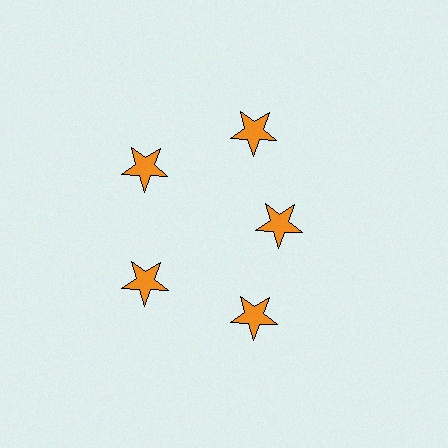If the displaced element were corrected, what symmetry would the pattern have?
It would have 5-fold rotational symmetry — the pattern would map onto itself every 72 degrees.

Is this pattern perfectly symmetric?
No. The 5 orange stars are arranged in a ring, but one element near the 3 o'clock position is pulled inward toward the center, breaking the 5-fold rotational symmetry.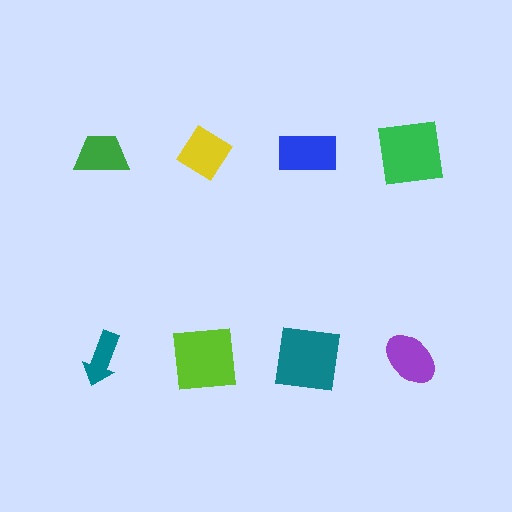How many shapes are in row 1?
4 shapes.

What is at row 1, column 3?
A blue rectangle.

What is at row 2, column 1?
A teal arrow.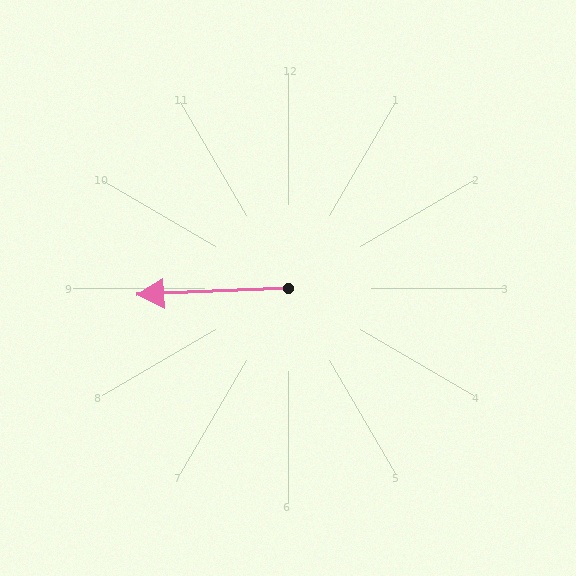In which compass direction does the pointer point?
West.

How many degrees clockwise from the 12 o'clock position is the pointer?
Approximately 267 degrees.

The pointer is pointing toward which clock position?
Roughly 9 o'clock.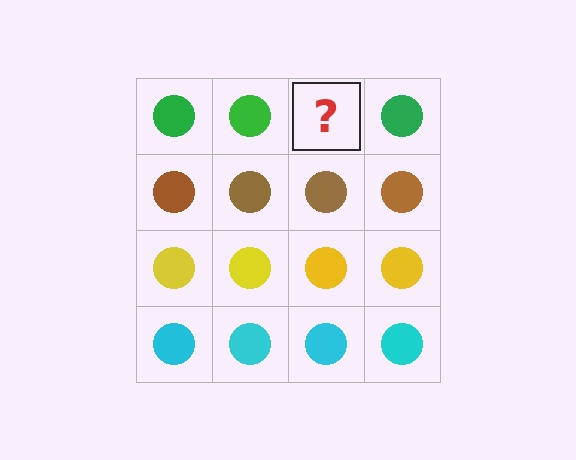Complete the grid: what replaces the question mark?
The question mark should be replaced with a green circle.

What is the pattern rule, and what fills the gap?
The rule is that each row has a consistent color. The gap should be filled with a green circle.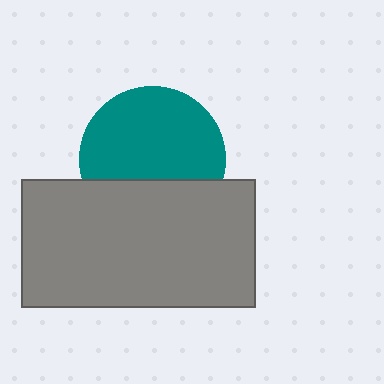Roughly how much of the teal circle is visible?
Most of it is visible (roughly 67%).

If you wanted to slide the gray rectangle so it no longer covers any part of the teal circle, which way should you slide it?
Slide it down — that is the most direct way to separate the two shapes.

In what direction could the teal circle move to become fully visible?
The teal circle could move up. That would shift it out from behind the gray rectangle entirely.